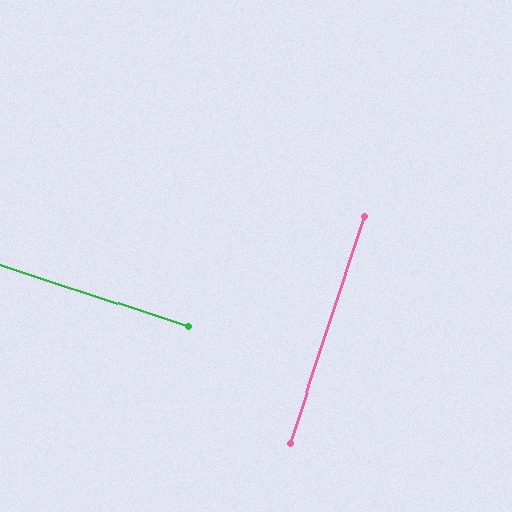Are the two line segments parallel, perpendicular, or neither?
Perpendicular — they meet at approximately 90°.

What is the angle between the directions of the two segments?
Approximately 90 degrees.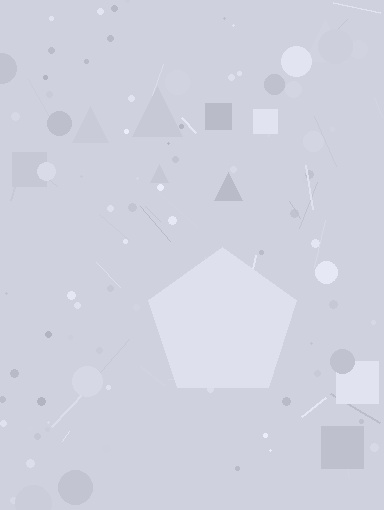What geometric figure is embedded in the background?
A pentagon is embedded in the background.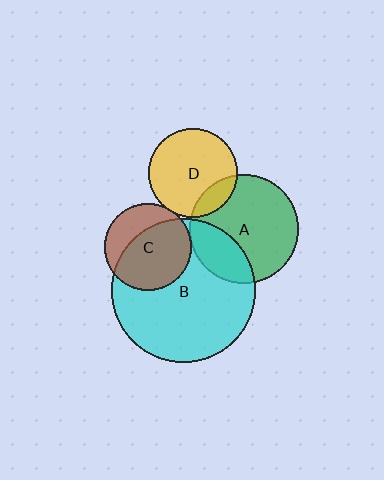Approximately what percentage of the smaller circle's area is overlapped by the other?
Approximately 25%.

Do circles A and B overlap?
Yes.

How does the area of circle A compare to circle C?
Approximately 1.6 times.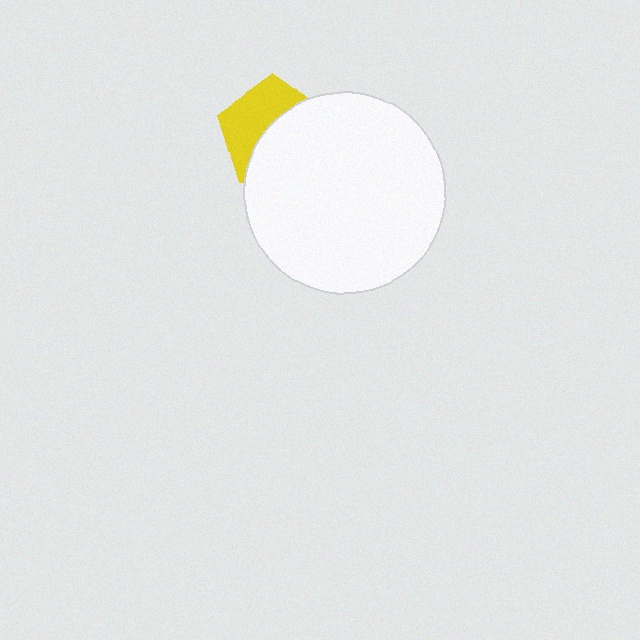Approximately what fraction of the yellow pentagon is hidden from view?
Roughly 55% of the yellow pentagon is hidden behind the white circle.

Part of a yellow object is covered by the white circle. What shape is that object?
It is a pentagon.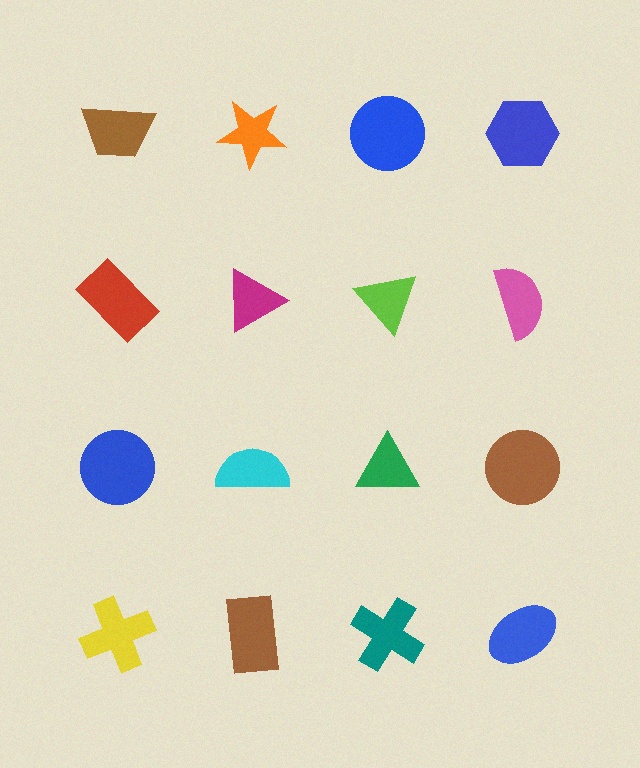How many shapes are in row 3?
4 shapes.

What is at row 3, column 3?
A green triangle.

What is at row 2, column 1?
A red rectangle.